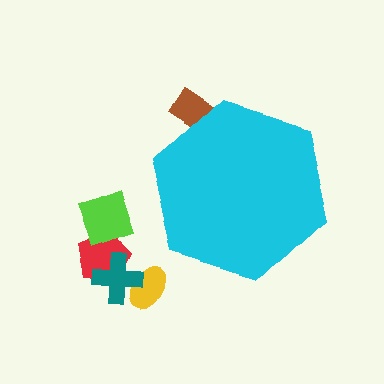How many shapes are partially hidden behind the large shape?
1 shape is partially hidden.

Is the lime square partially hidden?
No, the lime square is fully visible.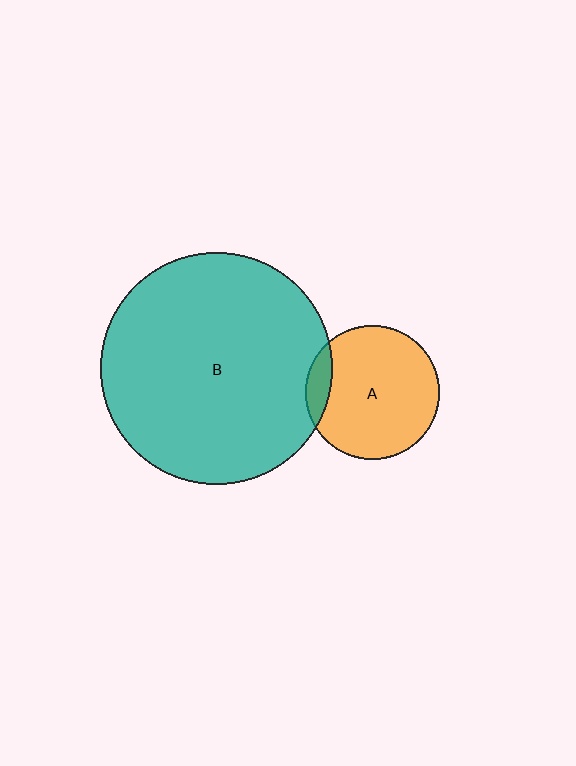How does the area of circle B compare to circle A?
Approximately 3.0 times.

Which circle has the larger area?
Circle B (teal).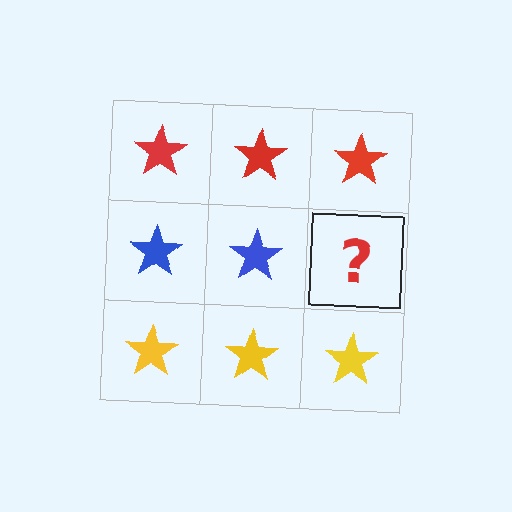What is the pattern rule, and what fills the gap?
The rule is that each row has a consistent color. The gap should be filled with a blue star.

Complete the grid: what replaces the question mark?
The question mark should be replaced with a blue star.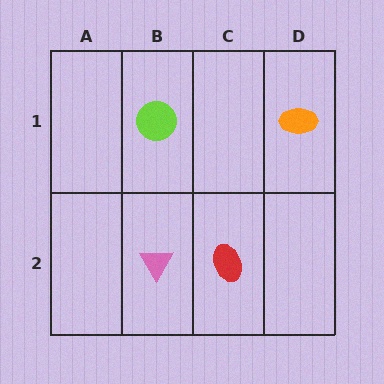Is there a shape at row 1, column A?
No, that cell is empty.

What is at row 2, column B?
A pink triangle.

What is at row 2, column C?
A red ellipse.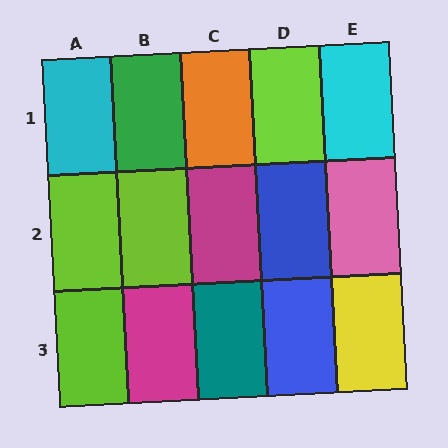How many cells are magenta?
2 cells are magenta.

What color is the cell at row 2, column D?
Blue.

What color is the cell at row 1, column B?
Green.